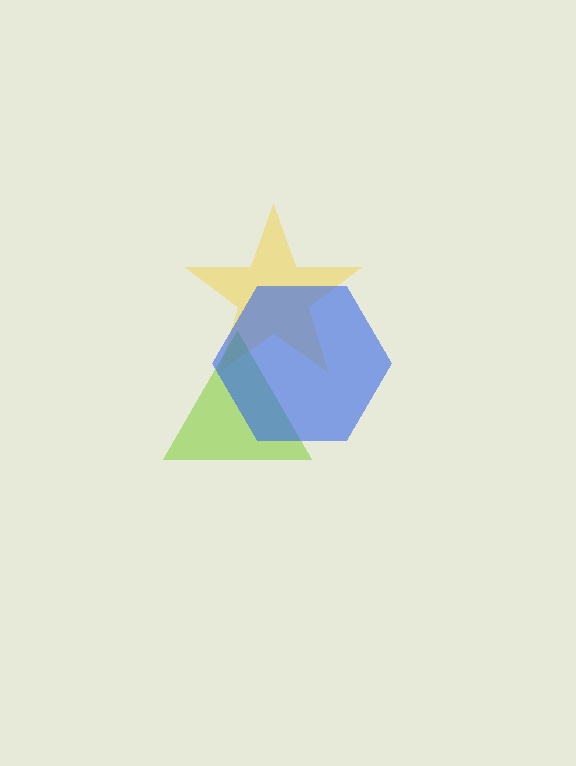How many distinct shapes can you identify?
There are 3 distinct shapes: a yellow star, a lime triangle, a blue hexagon.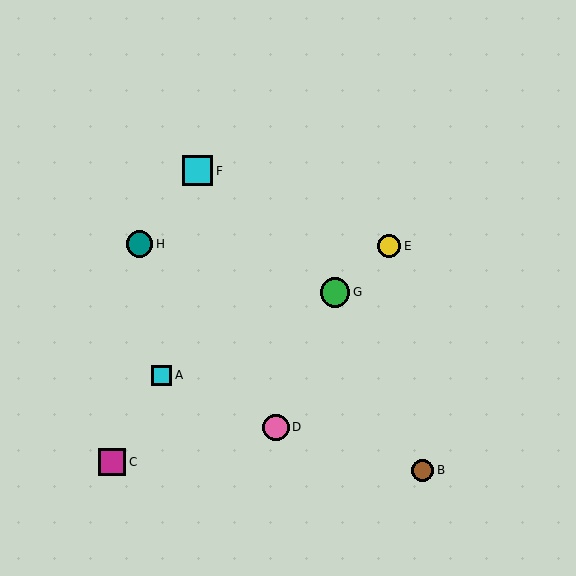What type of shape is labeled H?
Shape H is a teal circle.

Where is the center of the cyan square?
The center of the cyan square is at (197, 171).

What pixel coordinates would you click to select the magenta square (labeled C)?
Click at (112, 462) to select the magenta square C.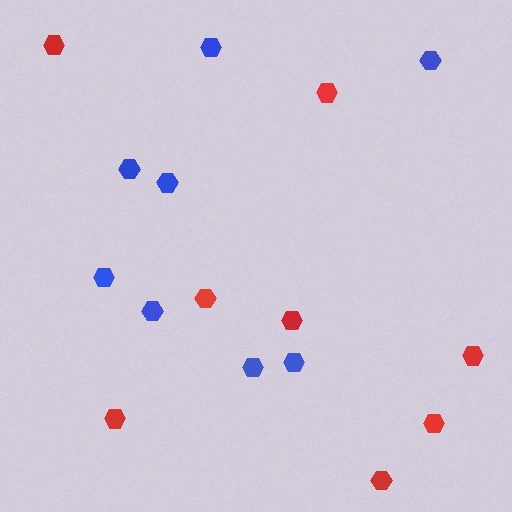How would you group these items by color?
There are 2 groups: one group of red hexagons (8) and one group of blue hexagons (8).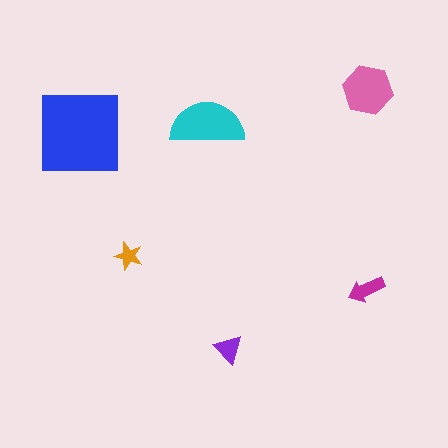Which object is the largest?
The blue square.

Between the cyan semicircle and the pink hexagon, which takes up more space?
The cyan semicircle.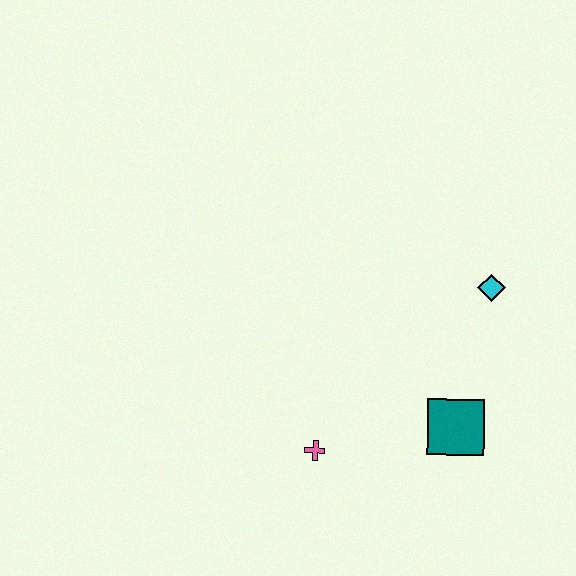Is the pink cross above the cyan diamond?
No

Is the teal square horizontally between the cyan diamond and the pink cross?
Yes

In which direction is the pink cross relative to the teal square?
The pink cross is to the left of the teal square.